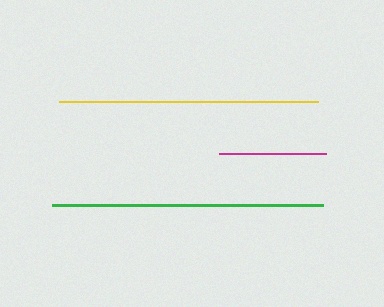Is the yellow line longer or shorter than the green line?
The green line is longer than the yellow line.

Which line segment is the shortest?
The magenta line is the shortest at approximately 107 pixels.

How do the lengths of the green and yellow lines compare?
The green and yellow lines are approximately the same length.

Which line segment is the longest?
The green line is the longest at approximately 270 pixels.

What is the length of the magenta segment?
The magenta segment is approximately 107 pixels long.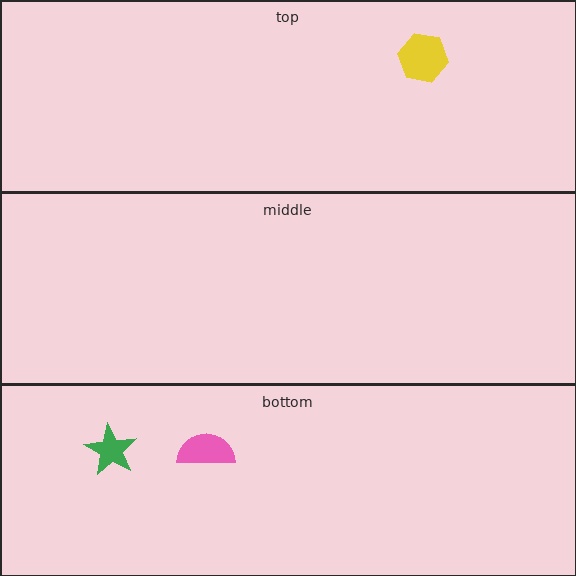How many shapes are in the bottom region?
2.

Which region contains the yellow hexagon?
The top region.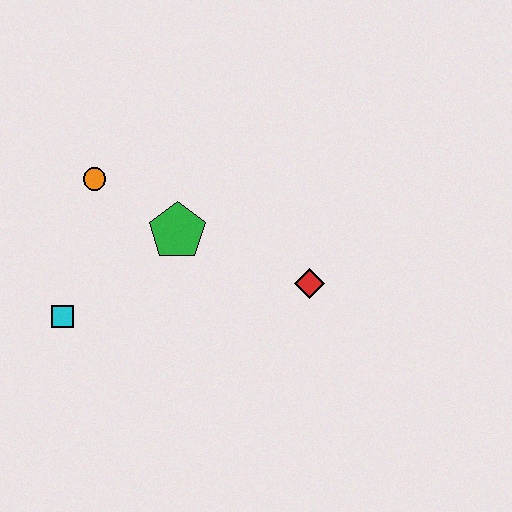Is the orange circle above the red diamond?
Yes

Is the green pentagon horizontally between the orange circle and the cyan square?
No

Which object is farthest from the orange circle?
The red diamond is farthest from the orange circle.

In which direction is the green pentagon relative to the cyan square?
The green pentagon is to the right of the cyan square.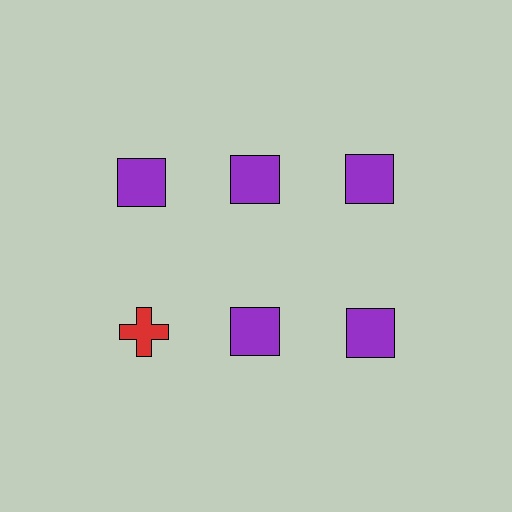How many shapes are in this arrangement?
There are 6 shapes arranged in a grid pattern.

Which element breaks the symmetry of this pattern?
The red cross in the second row, leftmost column breaks the symmetry. All other shapes are purple squares.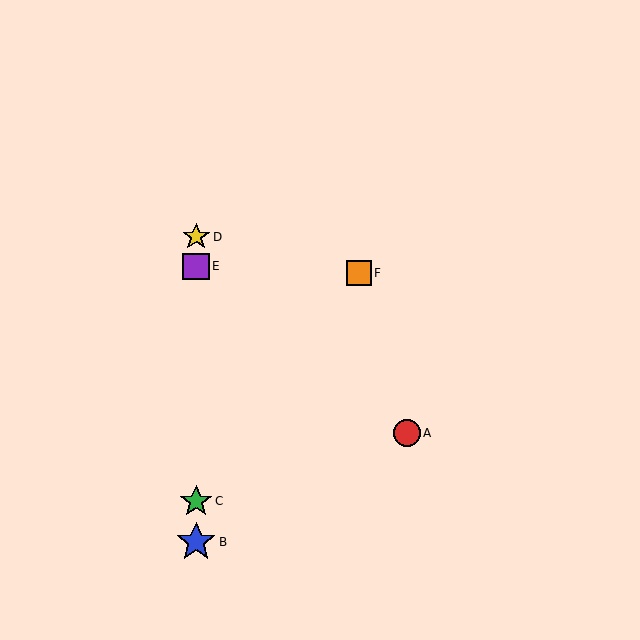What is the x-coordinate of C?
Object C is at x≈196.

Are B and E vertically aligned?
Yes, both are at x≈196.